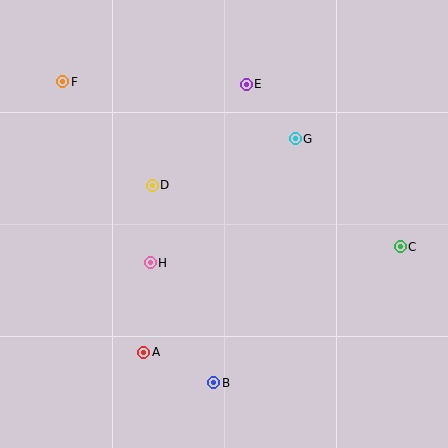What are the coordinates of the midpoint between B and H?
The midpoint between B and H is at (182, 323).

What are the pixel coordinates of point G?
Point G is at (295, 139).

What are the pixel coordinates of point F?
Point F is at (63, 82).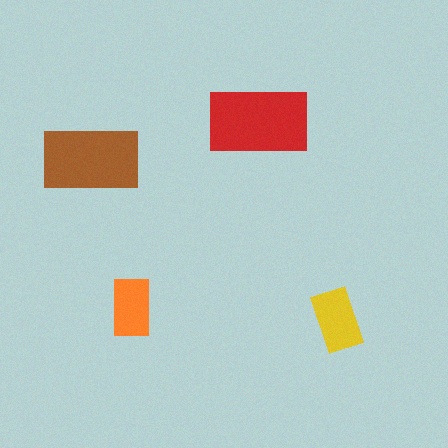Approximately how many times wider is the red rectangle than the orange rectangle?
About 1.5 times wider.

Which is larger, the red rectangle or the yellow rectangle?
The red one.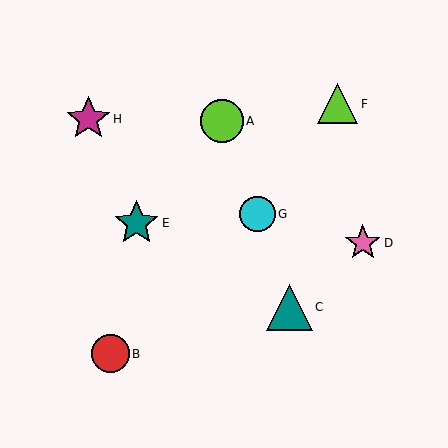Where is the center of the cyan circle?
The center of the cyan circle is at (257, 214).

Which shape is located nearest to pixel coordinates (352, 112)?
The lime triangle (labeled F) at (338, 104) is nearest to that location.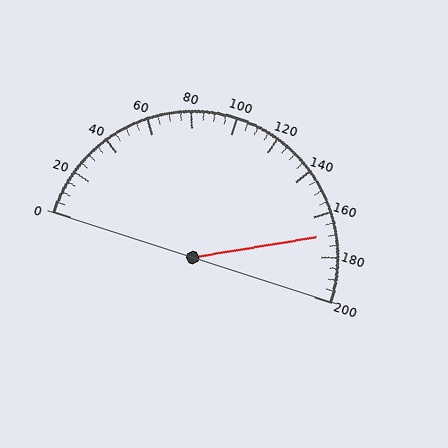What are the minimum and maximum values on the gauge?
The gauge ranges from 0 to 200.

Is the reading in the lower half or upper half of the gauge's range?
The reading is in the upper half of the range (0 to 200).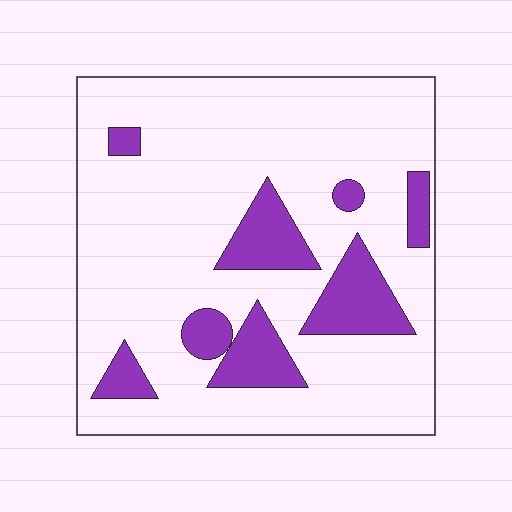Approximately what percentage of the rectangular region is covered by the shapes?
Approximately 20%.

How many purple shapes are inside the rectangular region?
8.